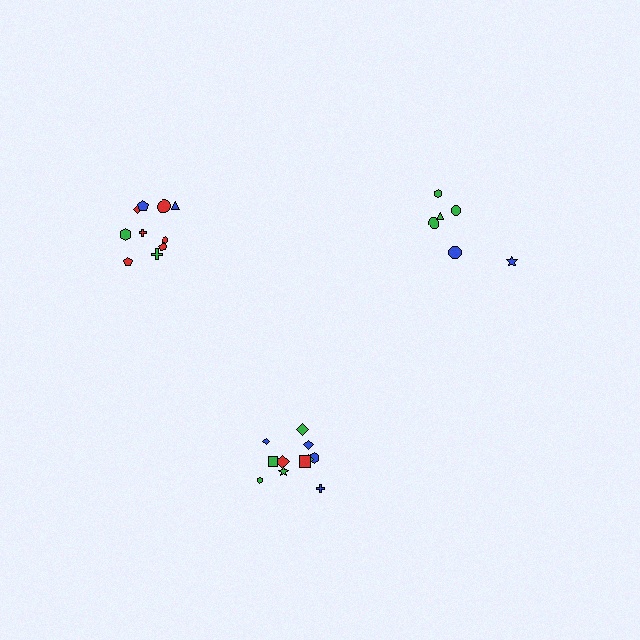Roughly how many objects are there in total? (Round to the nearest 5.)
Roughly 30 objects in total.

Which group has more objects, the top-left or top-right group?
The top-left group.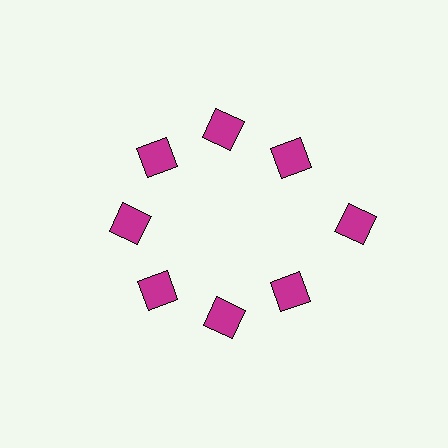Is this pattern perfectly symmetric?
No. The 8 magenta diamonds are arranged in a ring, but one element near the 3 o'clock position is pushed outward from the center, breaking the 8-fold rotational symmetry.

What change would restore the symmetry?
The symmetry would be restored by moving it inward, back onto the ring so that all 8 diamonds sit at equal angles and equal distance from the center.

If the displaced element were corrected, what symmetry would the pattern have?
It would have 8-fold rotational symmetry — the pattern would map onto itself every 45 degrees.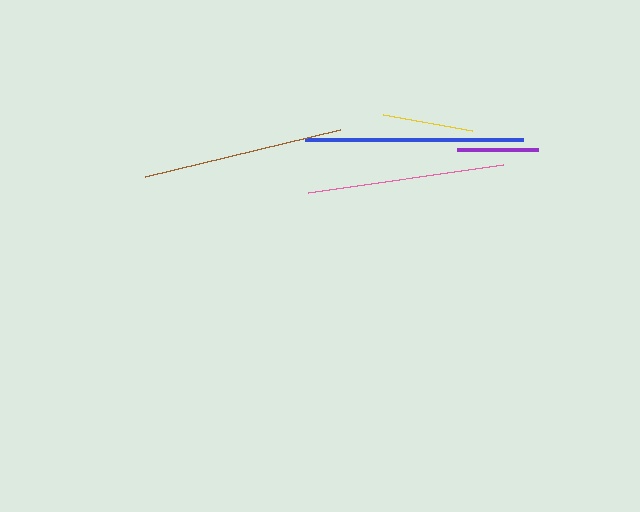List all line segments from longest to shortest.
From longest to shortest: blue, brown, pink, yellow, purple.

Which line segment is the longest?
The blue line is the longest at approximately 218 pixels.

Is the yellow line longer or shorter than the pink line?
The pink line is longer than the yellow line.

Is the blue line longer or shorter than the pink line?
The blue line is longer than the pink line.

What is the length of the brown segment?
The brown segment is approximately 200 pixels long.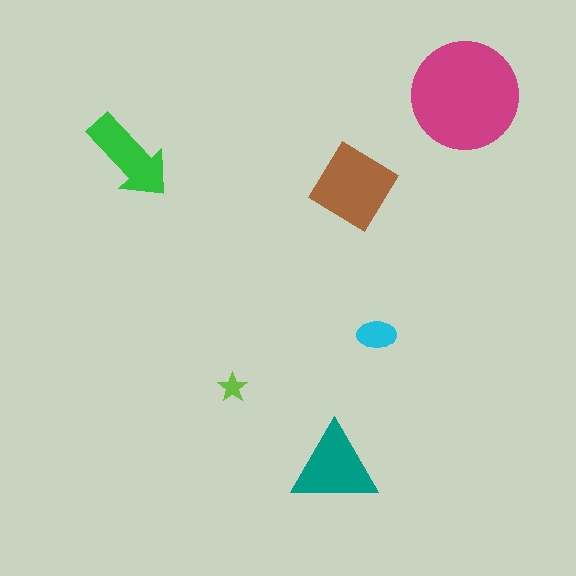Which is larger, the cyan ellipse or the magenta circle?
The magenta circle.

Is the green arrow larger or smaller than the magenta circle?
Smaller.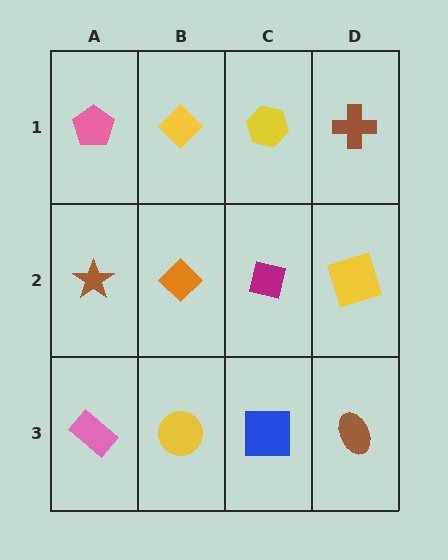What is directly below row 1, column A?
A brown star.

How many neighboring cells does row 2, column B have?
4.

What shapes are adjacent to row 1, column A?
A brown star (row 2, column A), a yellow diamond (row 1, column B).